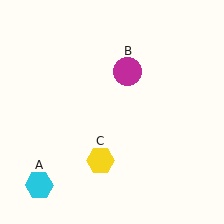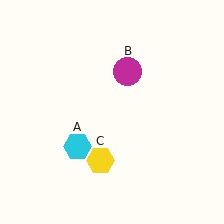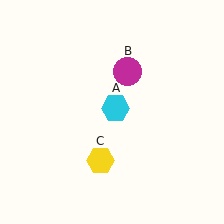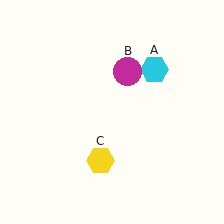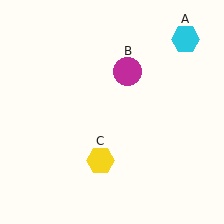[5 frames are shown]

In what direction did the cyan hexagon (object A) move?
The cyan hexagon (object A) moved up and to the right.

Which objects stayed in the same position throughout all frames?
Magenta circle (object B) and yellow hexagon (object C) remained stationary.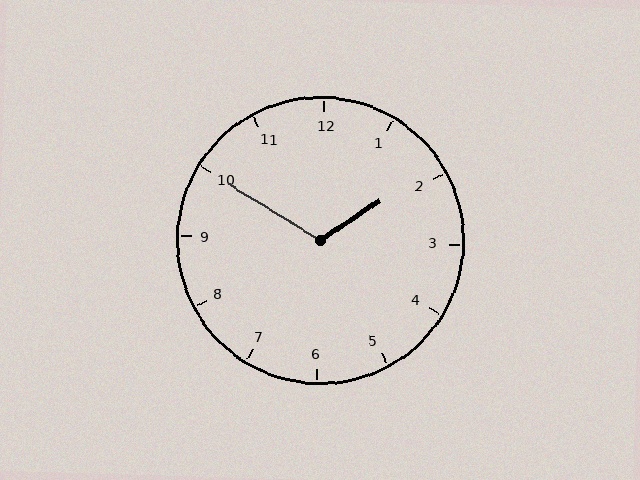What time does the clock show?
1:50.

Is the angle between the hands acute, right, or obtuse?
It is obtuse.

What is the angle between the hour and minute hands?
Approximately 115 degrees.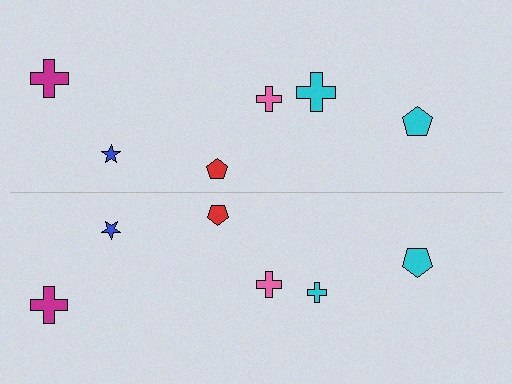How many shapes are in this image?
There are 12 shapes in this image.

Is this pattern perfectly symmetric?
No, the pattern is not perfectly symmetric. The cyan cross on the bottom side has a different size than its mirror counterpart.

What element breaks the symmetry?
The cyan cross on the bottom side has a different size than its mirror counterpart.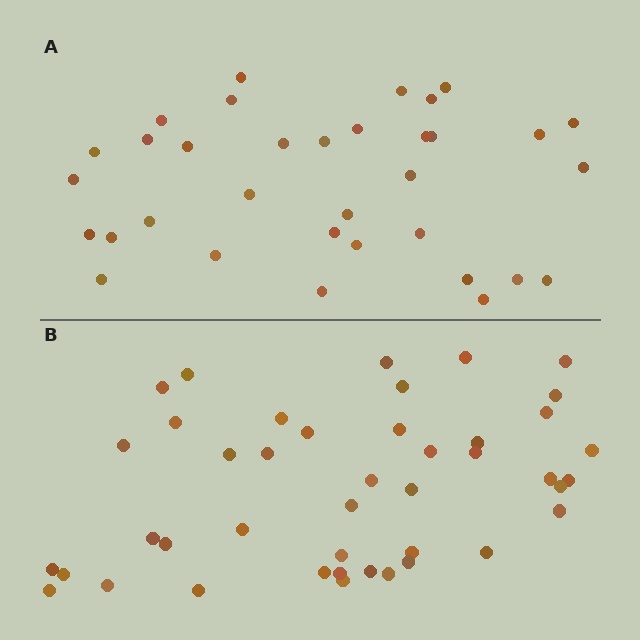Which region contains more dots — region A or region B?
Region B (the bottom region) has more dots.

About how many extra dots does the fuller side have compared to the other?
Region B has roughly 8 or so more dots than region A.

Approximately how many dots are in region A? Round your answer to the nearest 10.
About 30 dots. (The exact count is 34, which rounds to 30.)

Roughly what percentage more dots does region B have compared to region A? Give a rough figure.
About 25% more.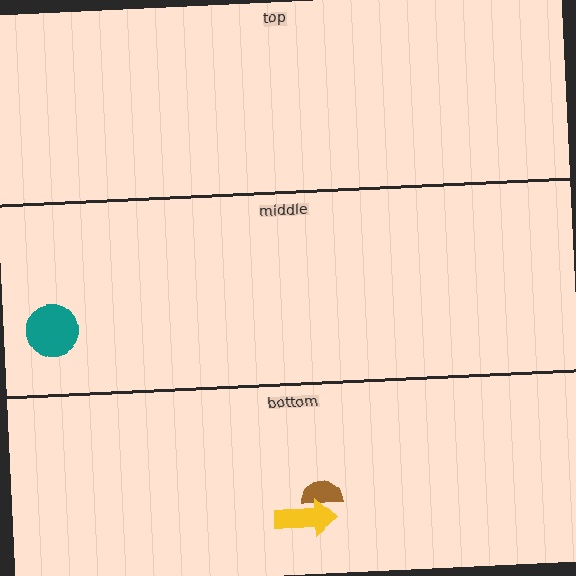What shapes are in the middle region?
The teal circle.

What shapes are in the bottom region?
The brown semicircle, the yellow arrow.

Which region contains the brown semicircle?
The bottom region.